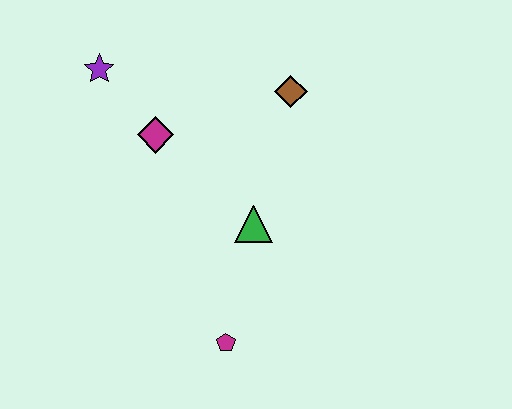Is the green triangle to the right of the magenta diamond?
Yes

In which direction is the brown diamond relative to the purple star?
The brown diamond is to the right of the purple star.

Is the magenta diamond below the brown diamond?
Yes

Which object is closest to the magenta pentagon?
The green triangle is closest to the magenta pentagon.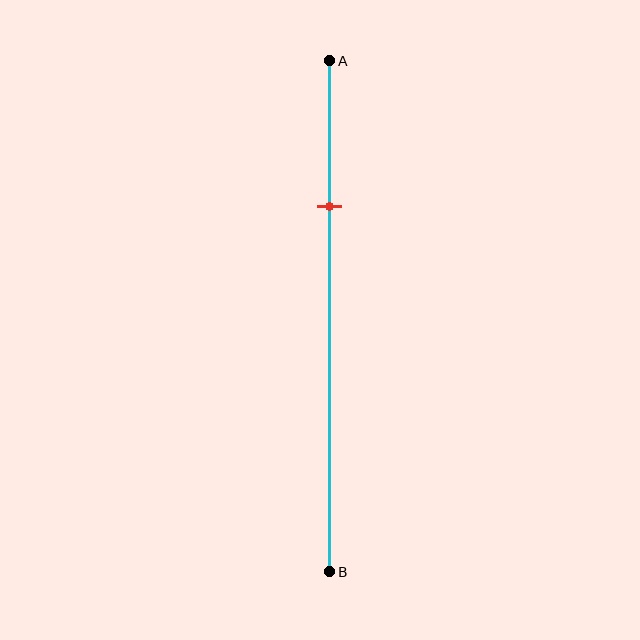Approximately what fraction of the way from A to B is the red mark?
The red mark is approximately 30% of the way from A to B.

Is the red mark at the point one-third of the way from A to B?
No, the mark is at about 30% from A, not at the 33% one-third point.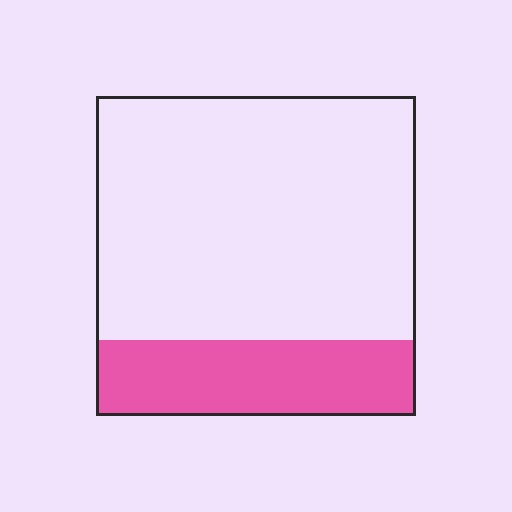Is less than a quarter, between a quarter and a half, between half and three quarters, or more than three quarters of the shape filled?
Less than a quarter.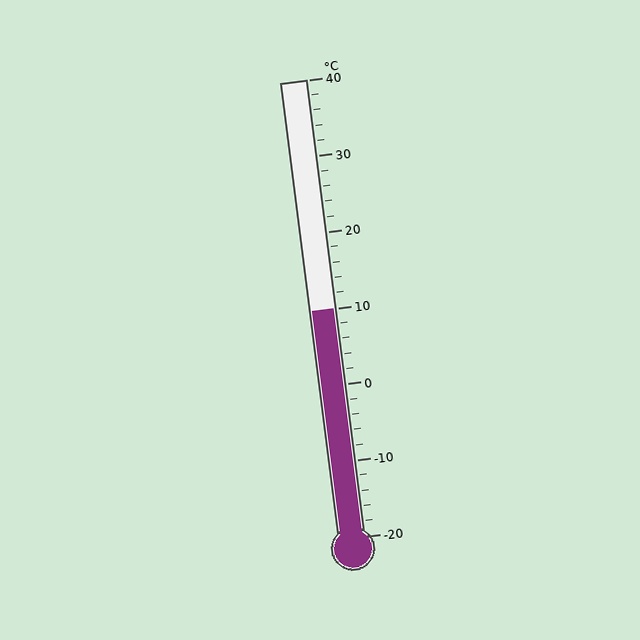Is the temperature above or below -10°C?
The temperature is above -10°C.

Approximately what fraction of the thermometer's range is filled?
The thermometer is filled to approximately 50% of its range.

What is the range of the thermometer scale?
The thermometer scale ranges from -20°C to 40°C.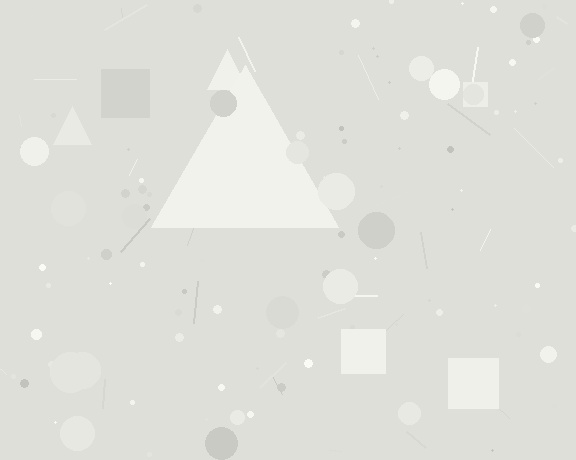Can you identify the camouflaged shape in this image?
The camouflaged shape is a triangle.